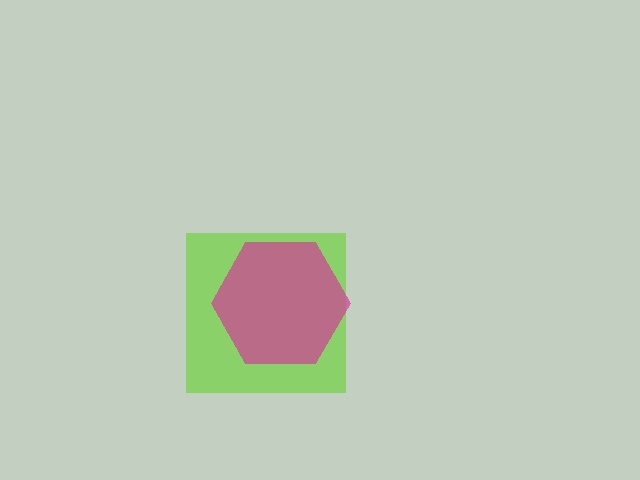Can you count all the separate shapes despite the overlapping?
Yes, there are 2 separate shapes.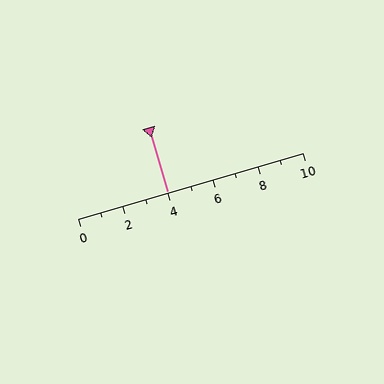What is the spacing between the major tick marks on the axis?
The major ticks are spaced 2 apart.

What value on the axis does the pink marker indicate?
The marker indicates approximately 4.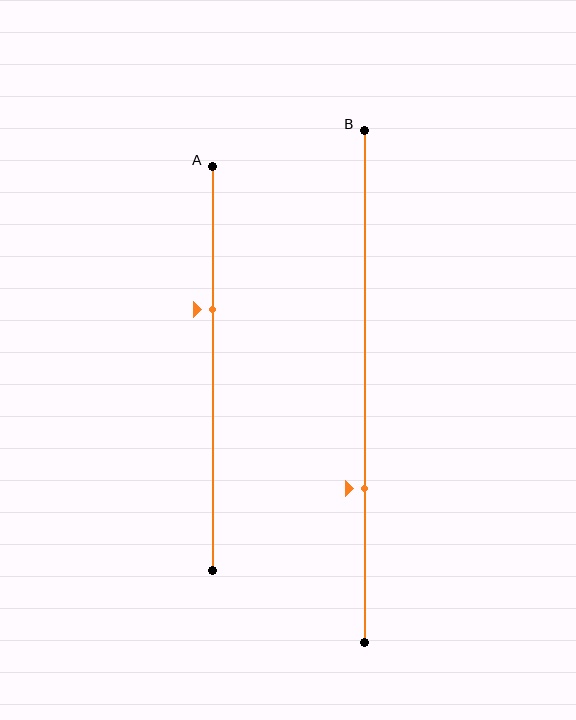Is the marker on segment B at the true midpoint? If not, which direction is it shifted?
No, the marker on segment B is shifted downward by about 20% of the segment length.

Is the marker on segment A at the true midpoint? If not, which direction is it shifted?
No, the marker on segment A is shifted upward by about 15% of the segment length.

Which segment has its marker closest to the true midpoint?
Segment A has its marker closest to the true midpoint.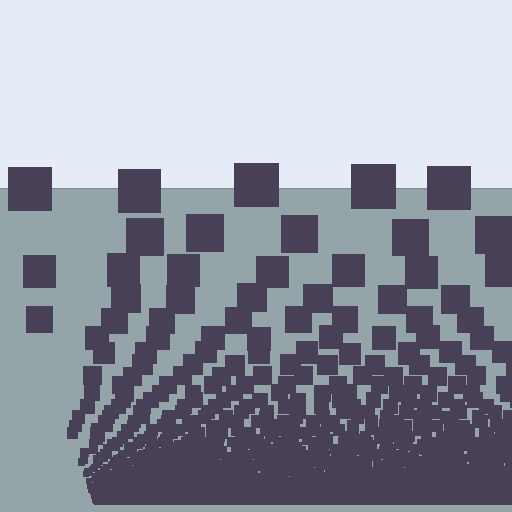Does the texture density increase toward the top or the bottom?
Density increases toward the bottom.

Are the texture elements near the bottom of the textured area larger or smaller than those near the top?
Smaller. The gradient is inverted — elements near the bottom are smaller and denser.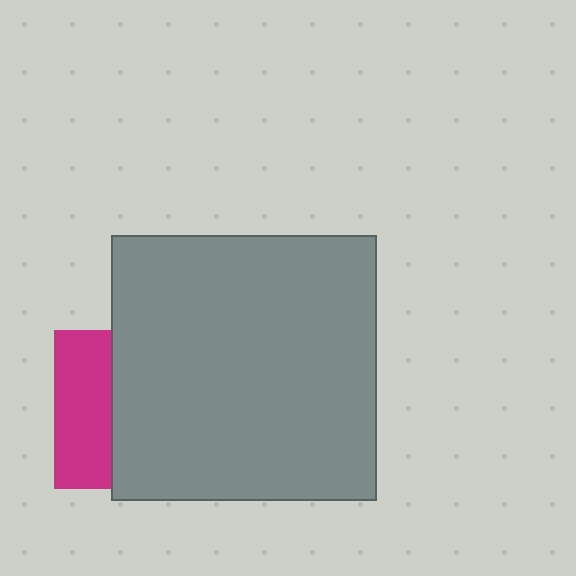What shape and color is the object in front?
The object in front is a gray square.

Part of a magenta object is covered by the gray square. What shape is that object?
It is a square.